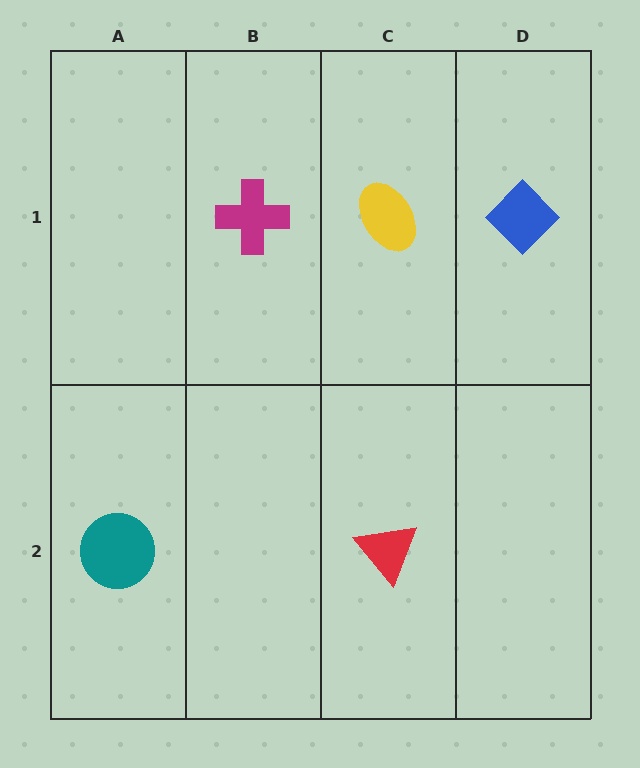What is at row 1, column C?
A yellow ellipse.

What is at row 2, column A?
A teal circle.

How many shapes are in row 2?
2 shapes.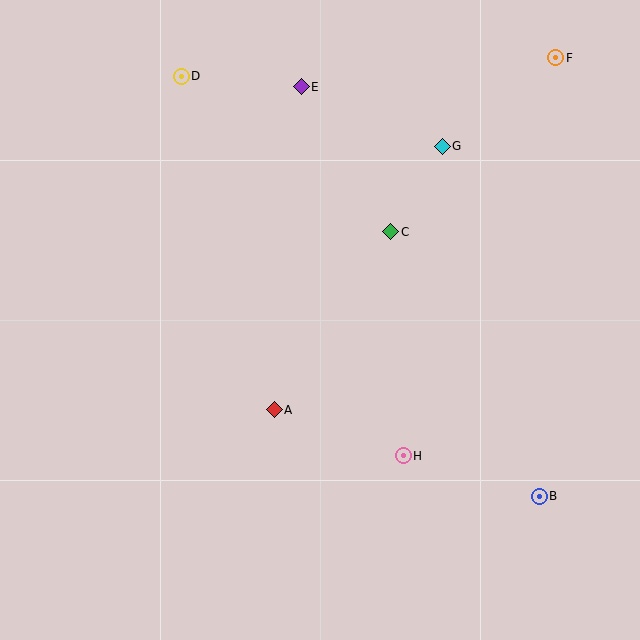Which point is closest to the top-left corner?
Point D is closest to the top-left corner.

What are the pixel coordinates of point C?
Point C is at (391, 232).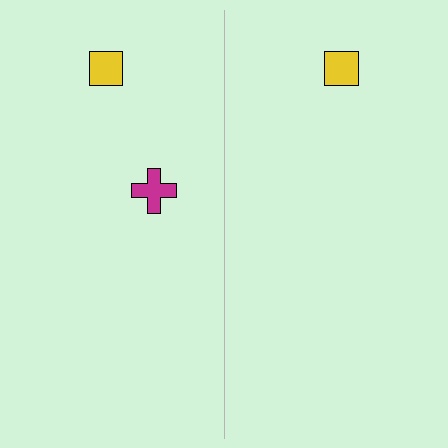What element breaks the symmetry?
A magenta cross is missing from the right side.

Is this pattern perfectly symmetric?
No, the pattern is not perfectly symmetric. A magenta cross is missing from the right side.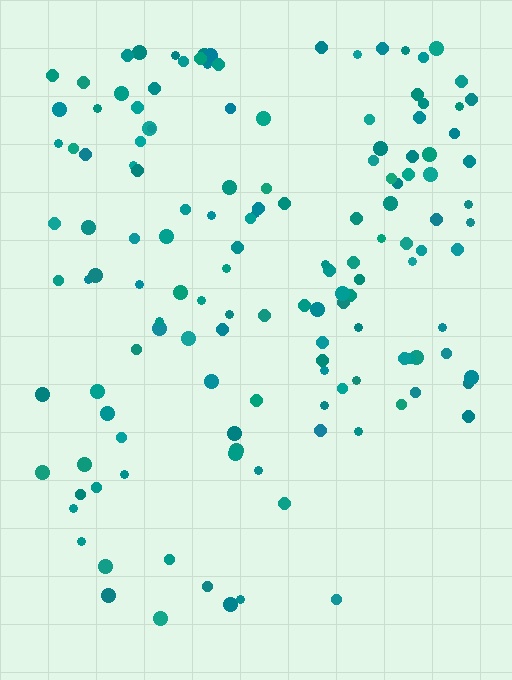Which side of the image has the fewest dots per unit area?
The bottom.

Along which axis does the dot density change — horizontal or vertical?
Vertical.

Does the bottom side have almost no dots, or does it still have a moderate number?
Still a moderate number, just noticeably fewer than the top.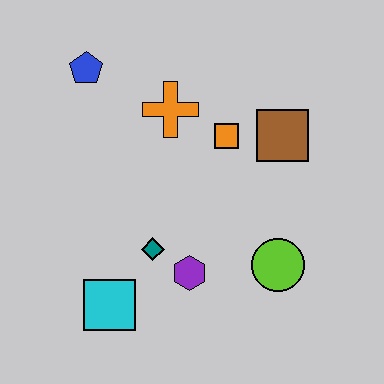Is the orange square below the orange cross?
Yes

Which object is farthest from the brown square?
The cyan square is farthest from the brown square.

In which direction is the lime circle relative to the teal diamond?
The lime circle is to the right of the teal diamond.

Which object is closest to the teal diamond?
The purple hexagon is closest to the teal diamond.